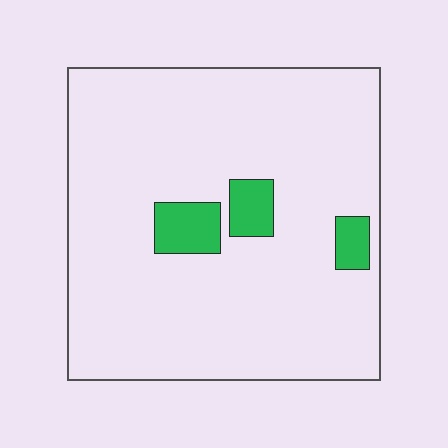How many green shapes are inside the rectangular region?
3.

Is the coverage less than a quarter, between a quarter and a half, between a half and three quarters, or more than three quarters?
Less than a quarter.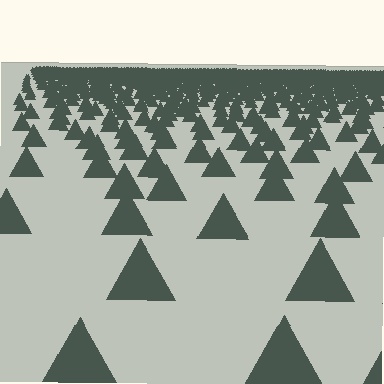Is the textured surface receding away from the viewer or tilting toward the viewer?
The surface is receding away from the viewer. Texture elements get smaller and denser toward the top.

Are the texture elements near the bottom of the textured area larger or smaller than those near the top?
Larger. Near the bottom, elements are closer to the viewer and appear at a bigger on-screen size.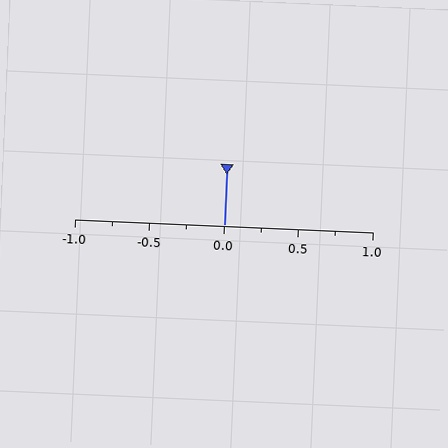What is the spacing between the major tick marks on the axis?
The major ticks are spaced 0.5 apart.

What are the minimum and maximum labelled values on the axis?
The axis runs from -1.0 to 1.0.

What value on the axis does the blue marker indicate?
The marker indicates approximately 0.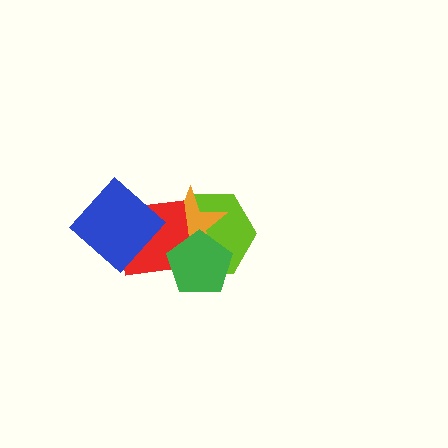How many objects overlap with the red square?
4 objects overlap with the red square.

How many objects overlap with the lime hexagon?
3 objects overlap with the lime hexagon.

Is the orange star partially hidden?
Yes, it is partially covered by another shape.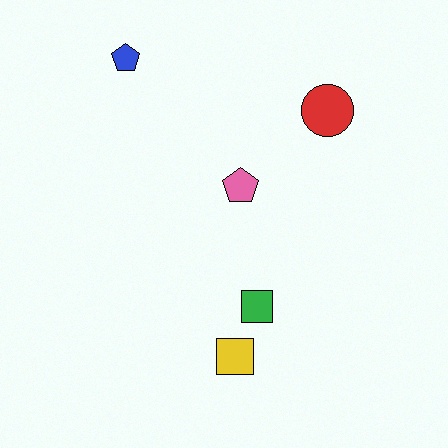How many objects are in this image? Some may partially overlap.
There are 5 objects.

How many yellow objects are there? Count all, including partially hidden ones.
There is 1 yellow object.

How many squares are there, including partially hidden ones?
There are 2 squares.